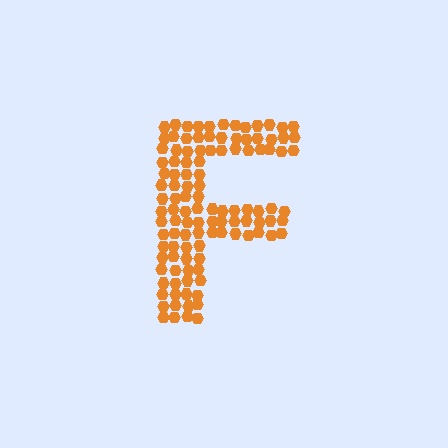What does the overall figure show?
The overall figure shows the letter F.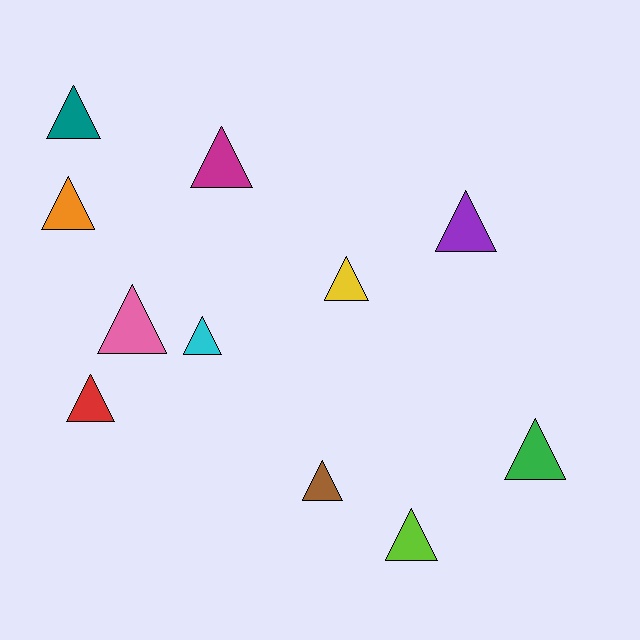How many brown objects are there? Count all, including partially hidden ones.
There is 1 brown object.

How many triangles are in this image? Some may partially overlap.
There are 11 triangles.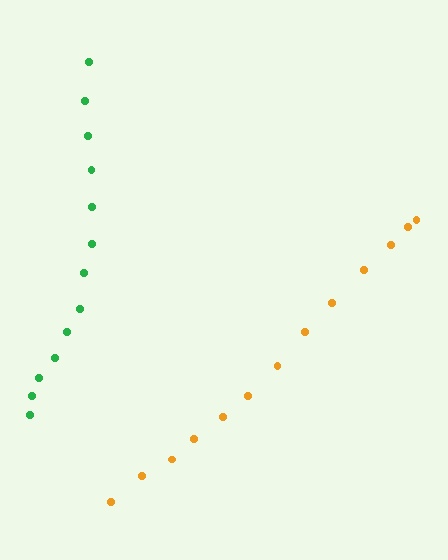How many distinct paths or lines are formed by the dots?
There are 2 distinct paths.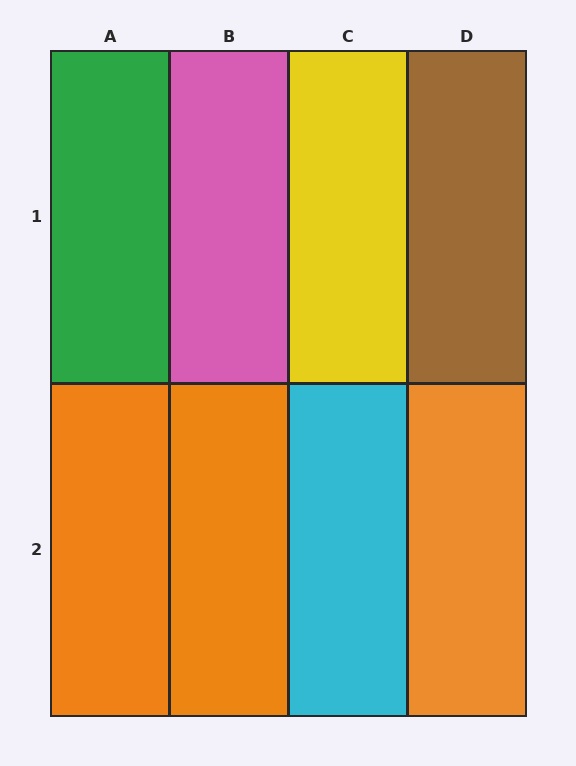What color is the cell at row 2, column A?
Orange.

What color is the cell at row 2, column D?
Orange.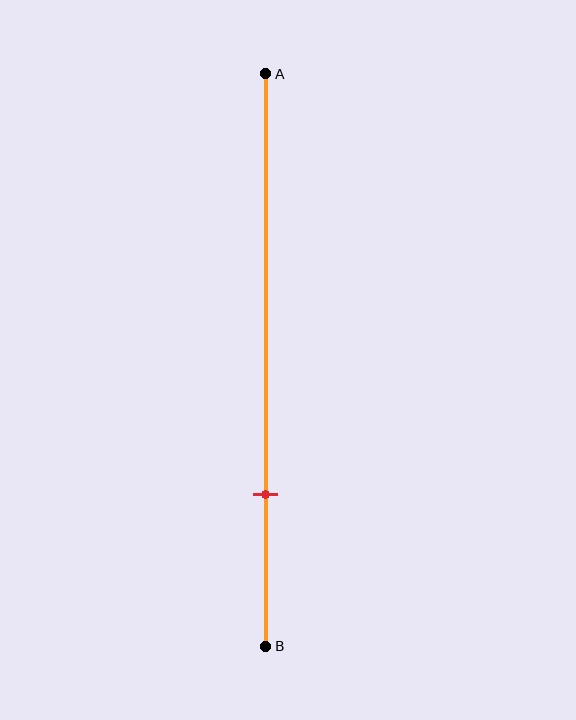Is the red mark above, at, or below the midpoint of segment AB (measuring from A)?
The red mark is below the midpoint of segment AB.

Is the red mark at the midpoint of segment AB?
No, the mark is at about 75% from A, not at the 50% midpoint.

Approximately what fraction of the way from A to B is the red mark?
The red mark is approximately 75% of the way from A to B.